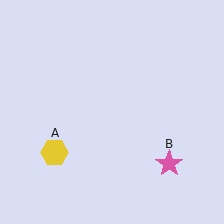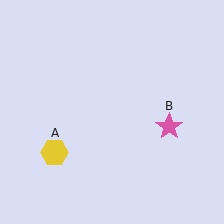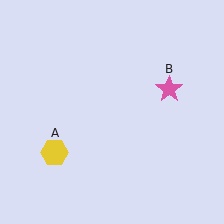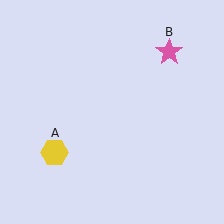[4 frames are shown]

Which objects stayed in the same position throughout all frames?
Yellow hexagon (object A) remained stationary.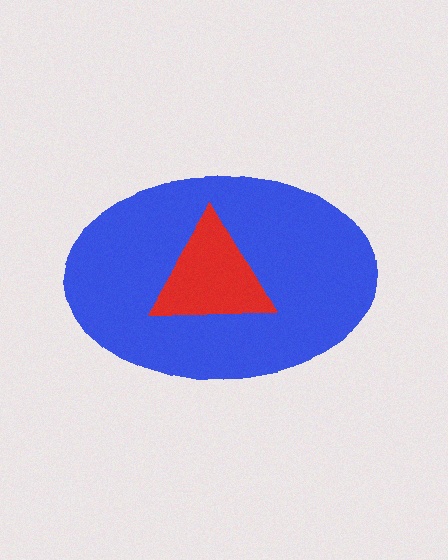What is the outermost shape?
The blue ellipse.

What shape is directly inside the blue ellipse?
The red triangle.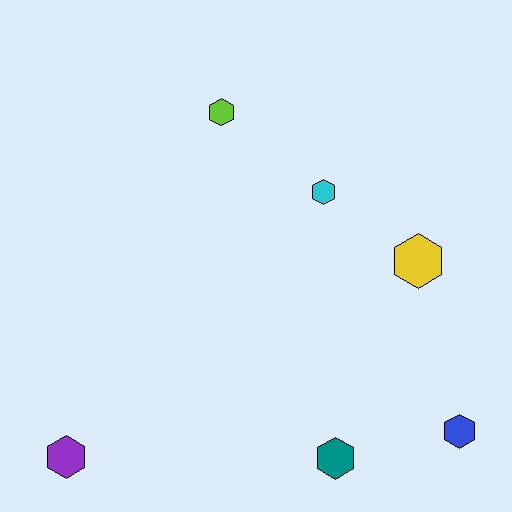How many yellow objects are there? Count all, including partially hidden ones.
There is 1 yellow object.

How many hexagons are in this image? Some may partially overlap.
There are 6 hexagons.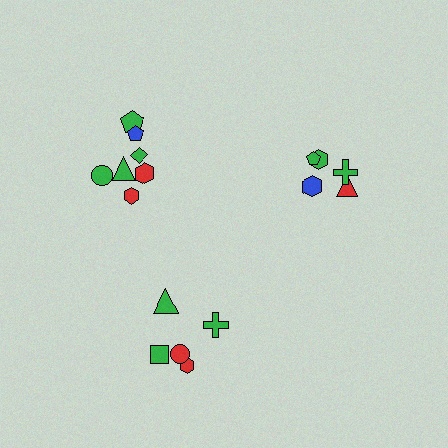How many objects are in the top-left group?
There are 7 objects.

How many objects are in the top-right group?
There are 5 objects.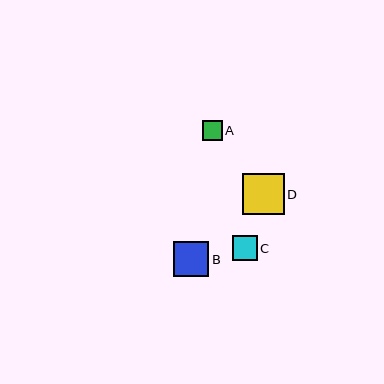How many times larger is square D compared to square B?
Square D is approximately 1.2 times the size of square B.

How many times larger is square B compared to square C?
Square B is approximately 1.4 times the size of square C.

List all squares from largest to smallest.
From largest to smallest: D, B, C, A.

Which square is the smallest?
Square A is the smallest with a size of approximately 20 pixels.